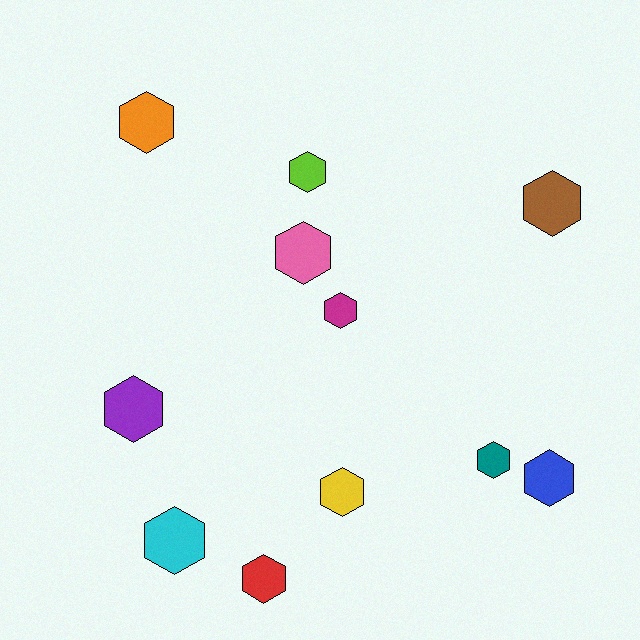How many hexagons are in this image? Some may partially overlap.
There are 11 hexagons.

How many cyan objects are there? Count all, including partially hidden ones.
There is 1 cyan object.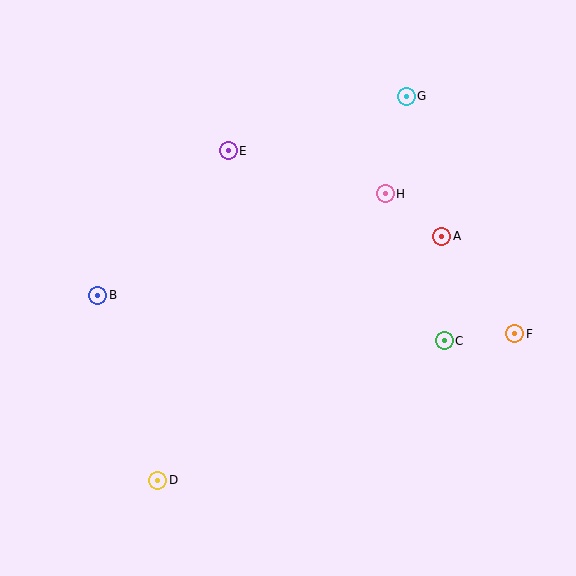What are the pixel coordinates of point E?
Point E is at (228, 151).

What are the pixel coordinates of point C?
Point C is at (444, 341).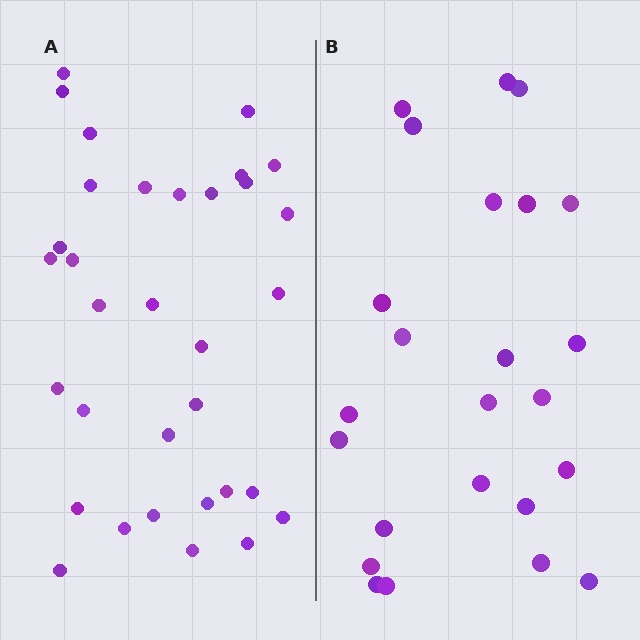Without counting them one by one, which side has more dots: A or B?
Region A (the left region) has more dots.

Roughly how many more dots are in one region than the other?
Region A has roughly 8 or so more dots than region B.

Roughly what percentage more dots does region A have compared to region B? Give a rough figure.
About 40% more.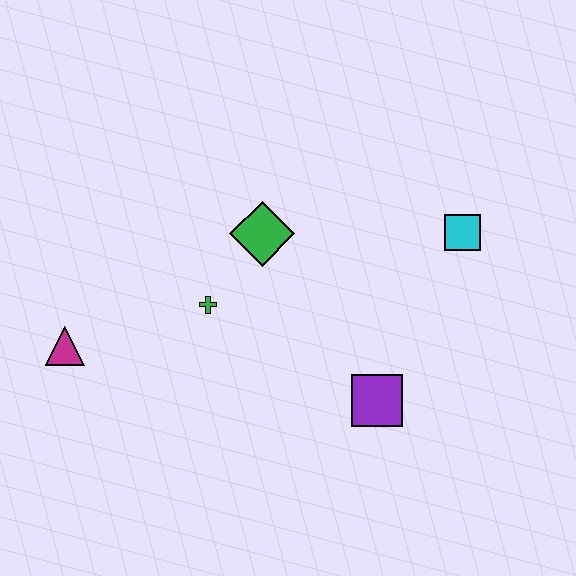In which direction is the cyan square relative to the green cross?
The cyan square is to the right of the green cross.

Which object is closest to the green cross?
The green diamond is closest to the green cross.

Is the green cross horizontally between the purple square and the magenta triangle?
Yes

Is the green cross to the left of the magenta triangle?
No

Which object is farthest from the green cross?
The cyan square is farthest from the green cross.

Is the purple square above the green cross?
No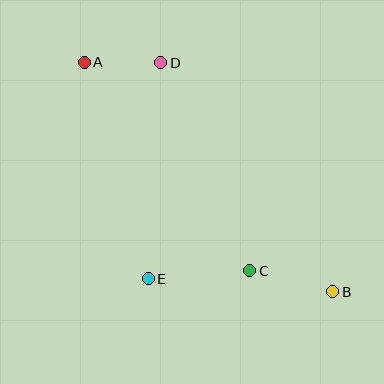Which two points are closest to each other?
Points A and D are closest to each other.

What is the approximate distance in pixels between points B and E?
The distance between B and E is approximately 185 pixels.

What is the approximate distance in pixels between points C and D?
The distance between C and D is approximately 226 pixels.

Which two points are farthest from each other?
Points A and B are farthest from each other.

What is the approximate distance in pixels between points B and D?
The distance between B and D is approximately 287 pixels.